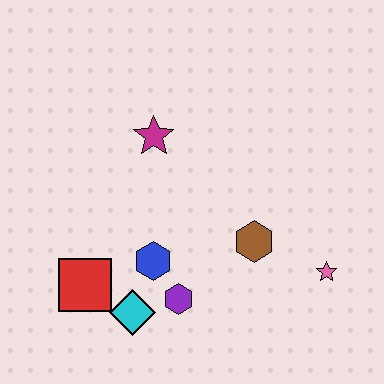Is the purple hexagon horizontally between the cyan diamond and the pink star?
Yes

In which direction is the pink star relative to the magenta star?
The pink star is to the right of the magenta star.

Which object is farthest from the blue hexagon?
The pink star is farthest from the blue hexagon.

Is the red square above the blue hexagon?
No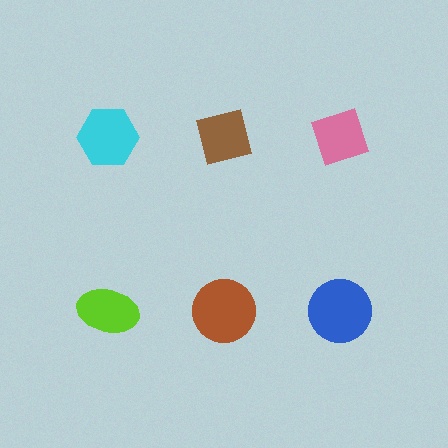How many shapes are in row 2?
3 shapes.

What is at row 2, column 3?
A blue circle.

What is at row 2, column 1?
A lime ellipse.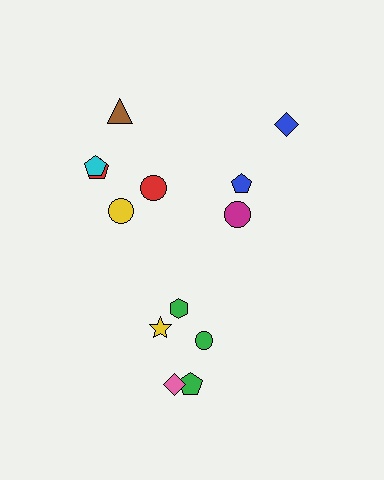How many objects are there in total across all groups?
There are 13 objects.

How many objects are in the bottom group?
There are 5 objects.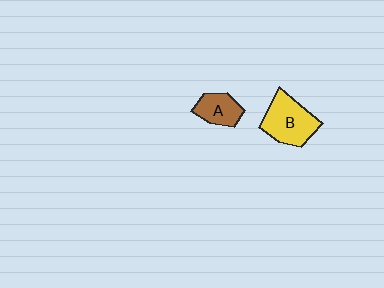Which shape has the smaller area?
Shape A (brown).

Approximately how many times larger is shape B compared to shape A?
Approximately 1.7 times.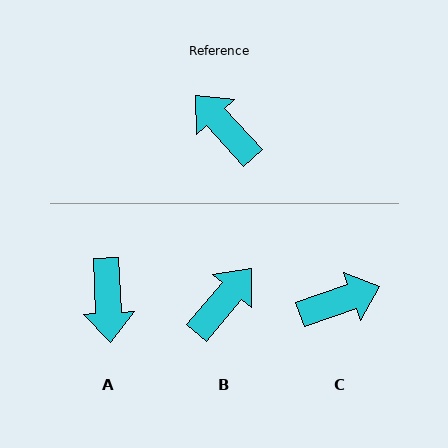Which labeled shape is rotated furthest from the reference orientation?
A, about 140 degrees away.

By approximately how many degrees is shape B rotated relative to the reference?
Approximately 83 degrees clockwise.